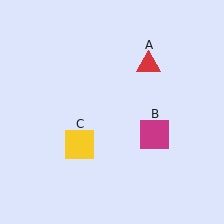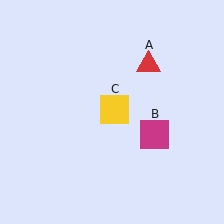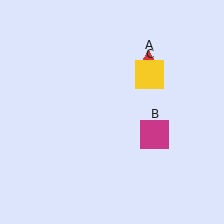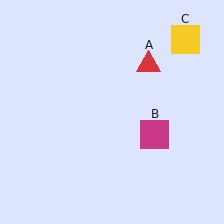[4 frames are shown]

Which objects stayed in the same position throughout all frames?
Red triangle (object A) and magenta square (object B) remained stationary.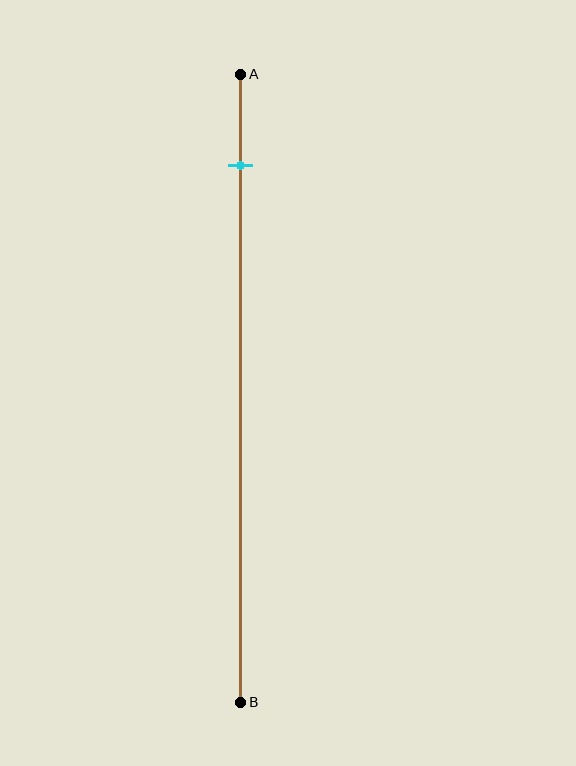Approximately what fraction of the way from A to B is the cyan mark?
The cyan mark is approximately 15% of the way from A to B.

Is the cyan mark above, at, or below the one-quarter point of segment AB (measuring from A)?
The cyan mark is above the one-quarter point of segment AB.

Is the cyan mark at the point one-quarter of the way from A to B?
No, the mark is at about 15% from A, not at the 25% one-quarter point.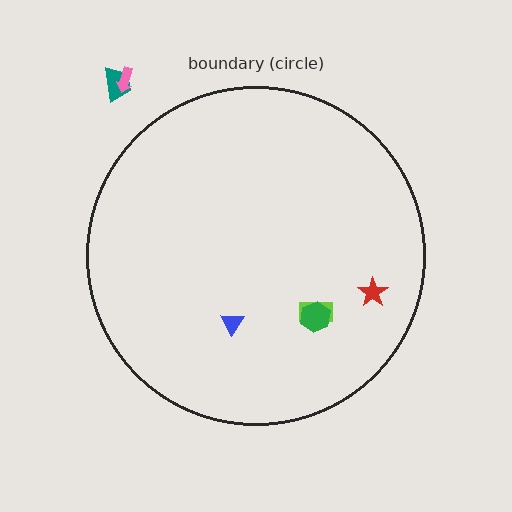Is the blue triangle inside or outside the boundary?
Inside.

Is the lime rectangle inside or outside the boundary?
Inside.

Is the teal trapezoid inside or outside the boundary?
Outside.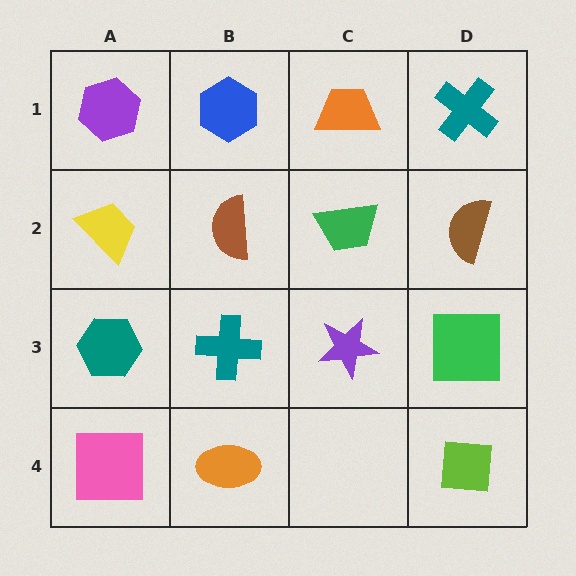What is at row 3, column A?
A teal hexagon.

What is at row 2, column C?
A green trapezoid.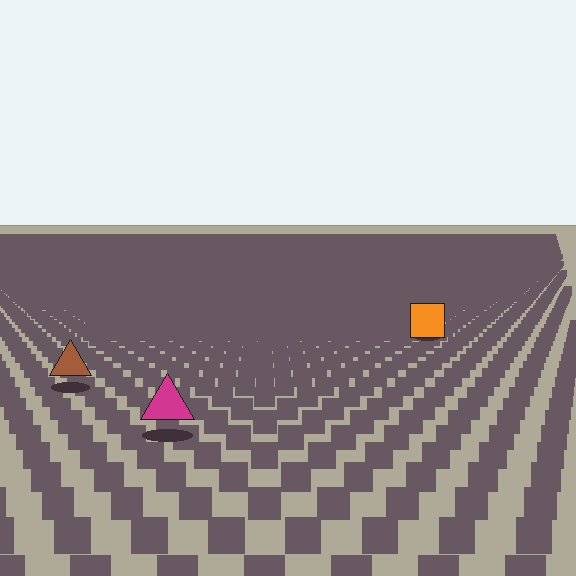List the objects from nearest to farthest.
From nearest to farthest: the magenta triangle, the brown triangle, the orange square.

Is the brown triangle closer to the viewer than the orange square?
Yes. The brown triangle is closer — you can tell from the texture gradient: the ground texture is coarser near it.